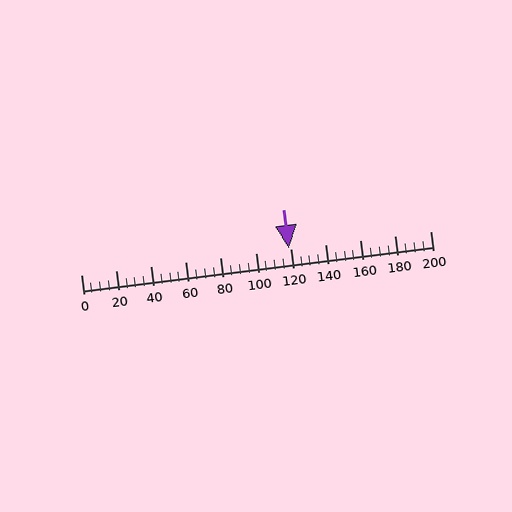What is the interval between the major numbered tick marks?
The major tick marks are spaced 20 units apart.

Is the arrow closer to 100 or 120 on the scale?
The arrow is closer to 120.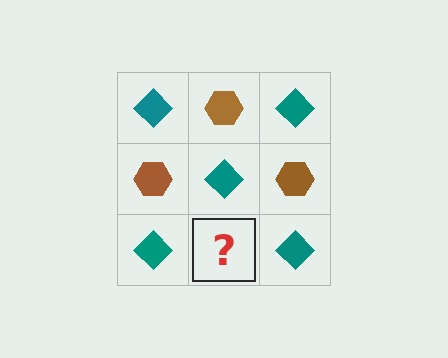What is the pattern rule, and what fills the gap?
The rule is that it alternates teal diamond and brown hexagon in a checkerboard pattern. The gap should be filled with a brown hexagon.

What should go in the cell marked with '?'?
The missing cell should contain a brown hexagon.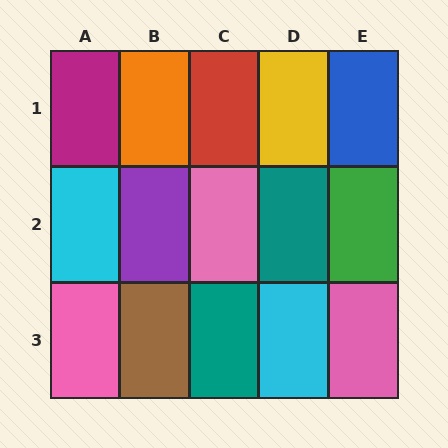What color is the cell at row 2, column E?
Green.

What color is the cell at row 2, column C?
Pink.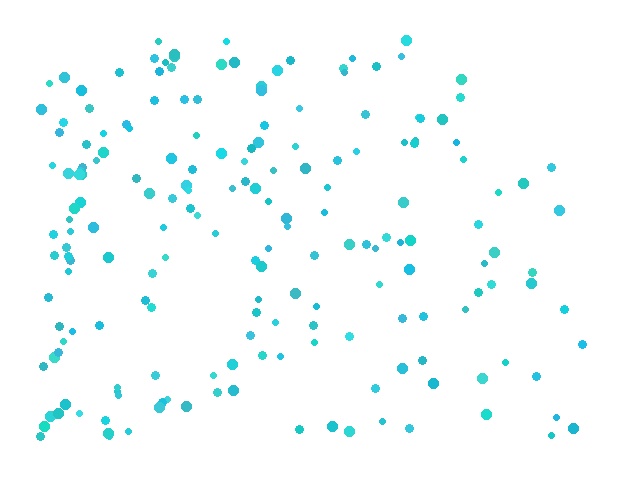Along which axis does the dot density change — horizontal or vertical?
Horizontal.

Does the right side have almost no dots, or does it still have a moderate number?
Still a moderate number, just noticeably fewer than the left.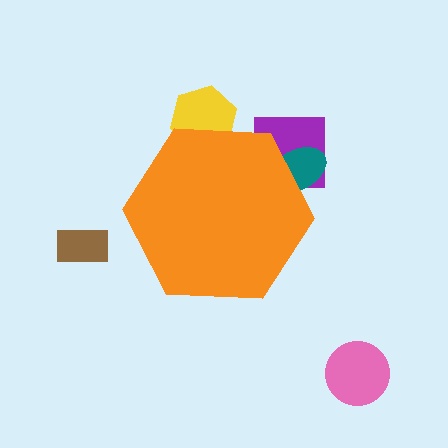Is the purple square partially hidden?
Yes, the purple square is partially hidden behind the orange hexagon.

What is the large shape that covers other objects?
An orange hexagon.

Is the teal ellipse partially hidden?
Yes, the teal ellipse is partially hidden behind the orange hexagon.